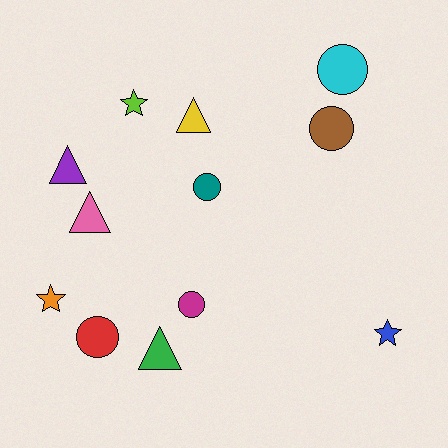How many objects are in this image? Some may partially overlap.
There are 12 objects.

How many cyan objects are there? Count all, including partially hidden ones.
There is 1 cyan object.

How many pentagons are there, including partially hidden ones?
There are no pentagons.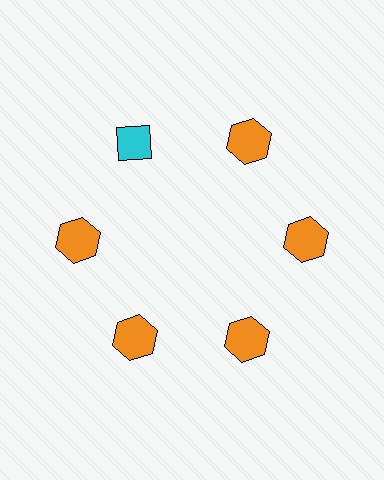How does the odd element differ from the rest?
It differs in both color (cyan instead of orange) and shape (diamond instead of hexagon).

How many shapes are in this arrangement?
There are 6 shapes arranged in a ring pattern.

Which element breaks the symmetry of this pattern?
The cyan diamond at roughly the 11 o'clock position breaks the symmetry. All other shapes are orange hexagons.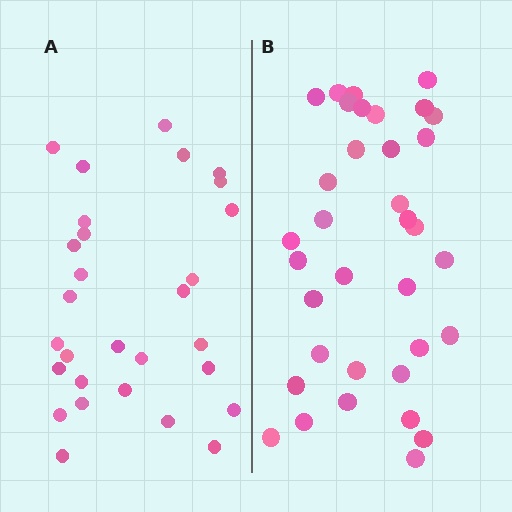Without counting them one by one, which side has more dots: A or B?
Region B (the right region) has more dots.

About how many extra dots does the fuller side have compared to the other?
Region B has about 6 more dots than region A.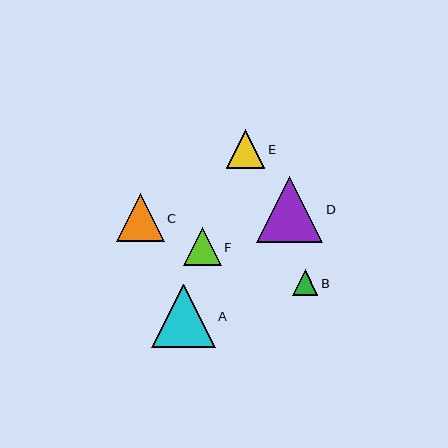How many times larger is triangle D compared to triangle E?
Triangle D is approximately 1.7 times the size of triangle E.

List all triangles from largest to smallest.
From largest to smallest: D, A, C, E, F, B.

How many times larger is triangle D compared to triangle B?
Triangle D is approximately 2.5 times the size of triangle B.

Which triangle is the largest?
Triangle D is the largest with a size of approximately 66 pixels.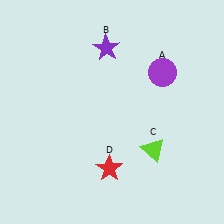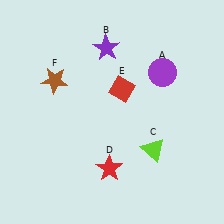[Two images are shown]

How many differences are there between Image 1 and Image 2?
There are 2 differences between the two images.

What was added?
A red diamond (E), a brown star (F) were added in Image 2.